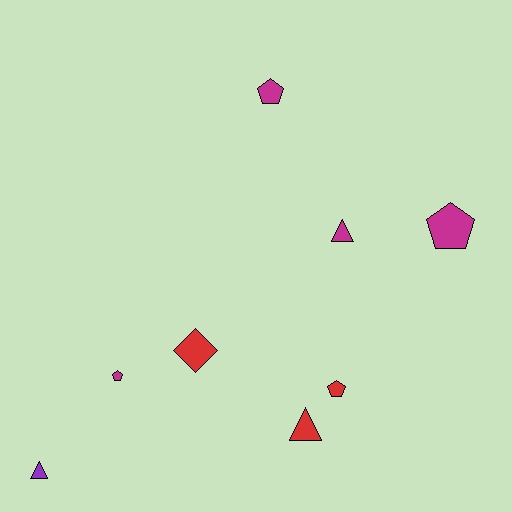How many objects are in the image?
There are 8 objects.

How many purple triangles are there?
There is 1 purple triangle.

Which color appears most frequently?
Magenta, with 4 objects.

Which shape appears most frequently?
Pentagon, with 4 objects.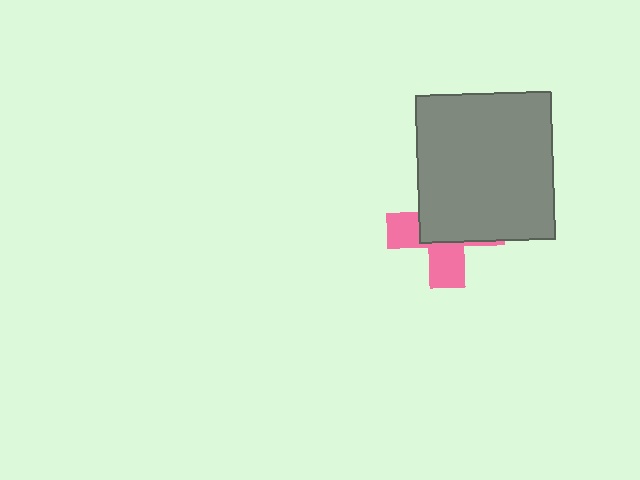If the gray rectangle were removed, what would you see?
You would see the complete pink cross.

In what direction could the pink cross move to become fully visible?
The pink cross could move toward the lower-left. That would shift it out from behind the gray rectangle entirely.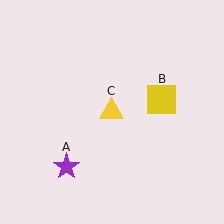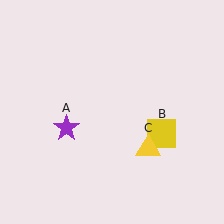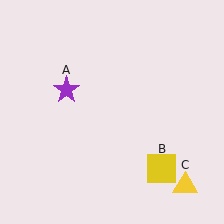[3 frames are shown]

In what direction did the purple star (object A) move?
The purple star (object A) moved up.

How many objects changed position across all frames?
3 objects changed position: purple star (object A), yellow square (object B), yellow triangle (object C).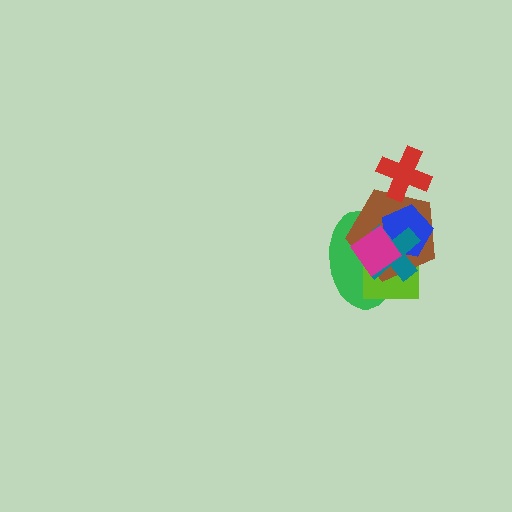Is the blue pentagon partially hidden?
Yes, it is partially covered by another shape.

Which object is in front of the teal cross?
The magenta diamond is in front of the teal cross.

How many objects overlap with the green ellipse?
5 objects overlap with the green ellipse.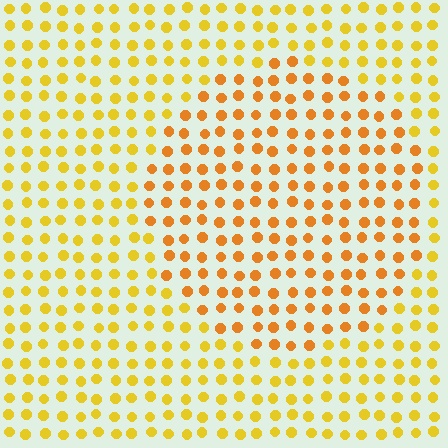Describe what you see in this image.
The image is filled with small yellow elements in a uniform arrangement. A circle-shaped region is visible where the elements are tinted to a slightly different hue, forming a subtle color boundary.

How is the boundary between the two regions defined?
The boundary is defined purely by a slight shift in hue (about 23 degrees). Spacing, size, and orientation are identical on both sides.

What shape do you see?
I see a circle.